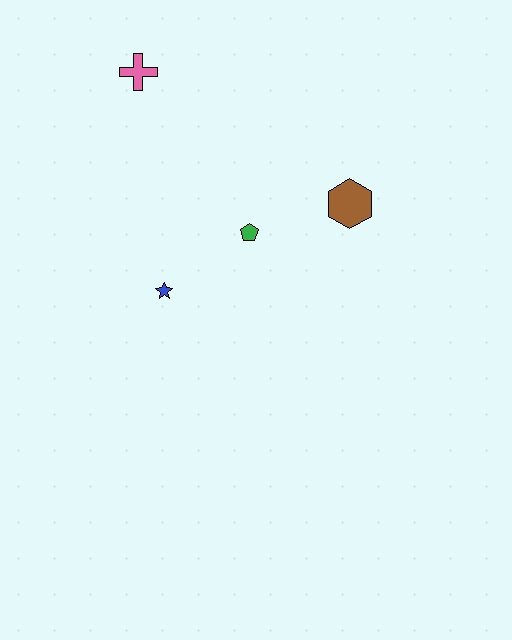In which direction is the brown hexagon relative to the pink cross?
The brown hexagon is to the right of the pink cross.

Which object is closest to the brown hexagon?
The green pentagon is closest to the brown hexagon.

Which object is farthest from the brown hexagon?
The pink cross is farthest from the brown hexagon.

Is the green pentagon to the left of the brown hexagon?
Yes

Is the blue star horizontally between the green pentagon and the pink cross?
Yes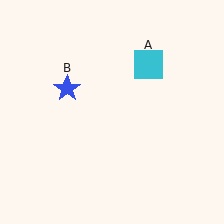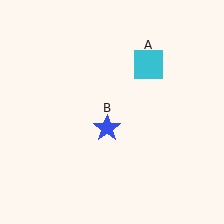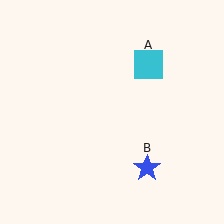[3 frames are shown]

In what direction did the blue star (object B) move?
The blue star (object B) moved down and to the right.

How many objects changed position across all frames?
1 object changed position: blue star (object B).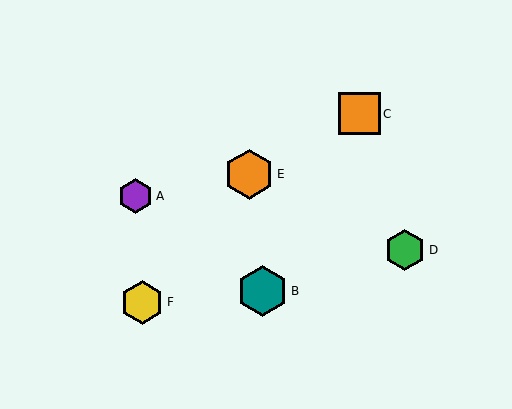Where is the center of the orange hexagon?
The center of the orange hexagon is at (249, 174).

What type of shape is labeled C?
Shape C is an orange square.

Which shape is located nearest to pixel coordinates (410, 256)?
The green hexagon (labeled D) at (405, 250) is nearest to that location.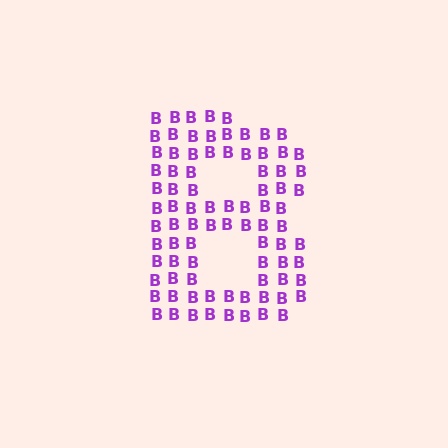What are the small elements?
The small elements are letter B's.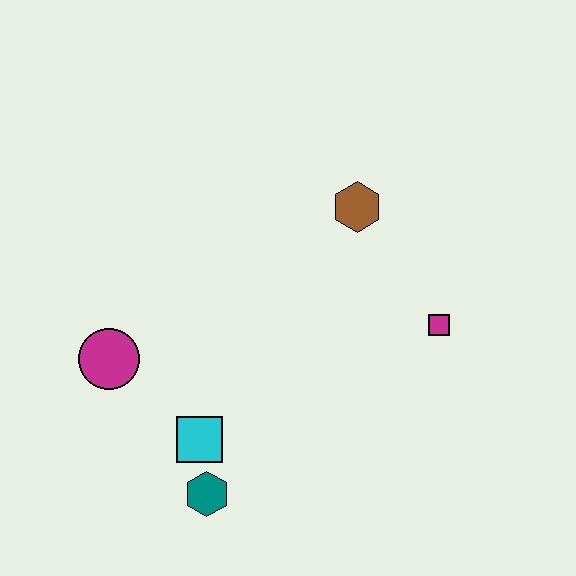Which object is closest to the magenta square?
The brown hexagon is closest to the magenta square.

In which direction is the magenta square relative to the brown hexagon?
The magenta square is below the brown hexagon.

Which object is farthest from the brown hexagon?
The teal hexagon is farthest from the brown hexagon.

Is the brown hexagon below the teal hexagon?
No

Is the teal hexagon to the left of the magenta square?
Yes